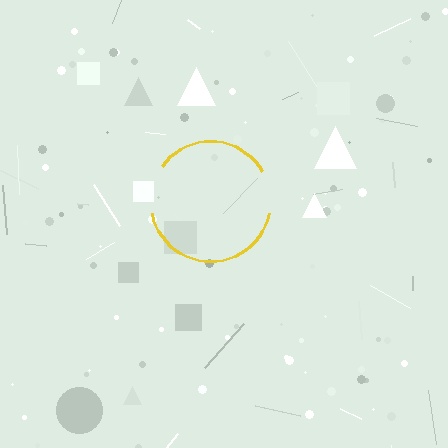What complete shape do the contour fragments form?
The contour fragments form a circle.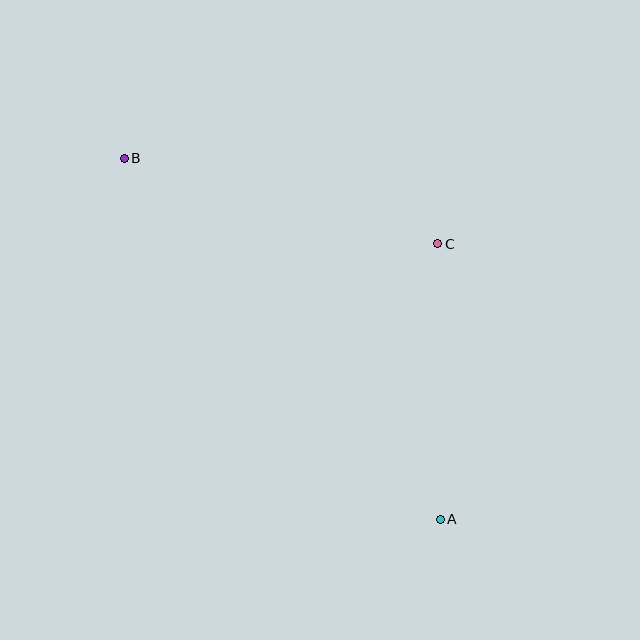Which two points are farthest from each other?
Points A and B are farthest from each other.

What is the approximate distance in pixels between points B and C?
The distance between B and C is approximately 325 pixels.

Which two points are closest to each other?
Points A and C are closest to each other.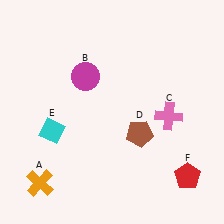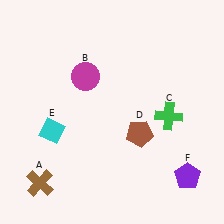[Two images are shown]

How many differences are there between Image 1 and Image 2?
There are 3 differences between the two images.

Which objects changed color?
A changed from orange to brown. C changed from pink to green. F changed from red to purple.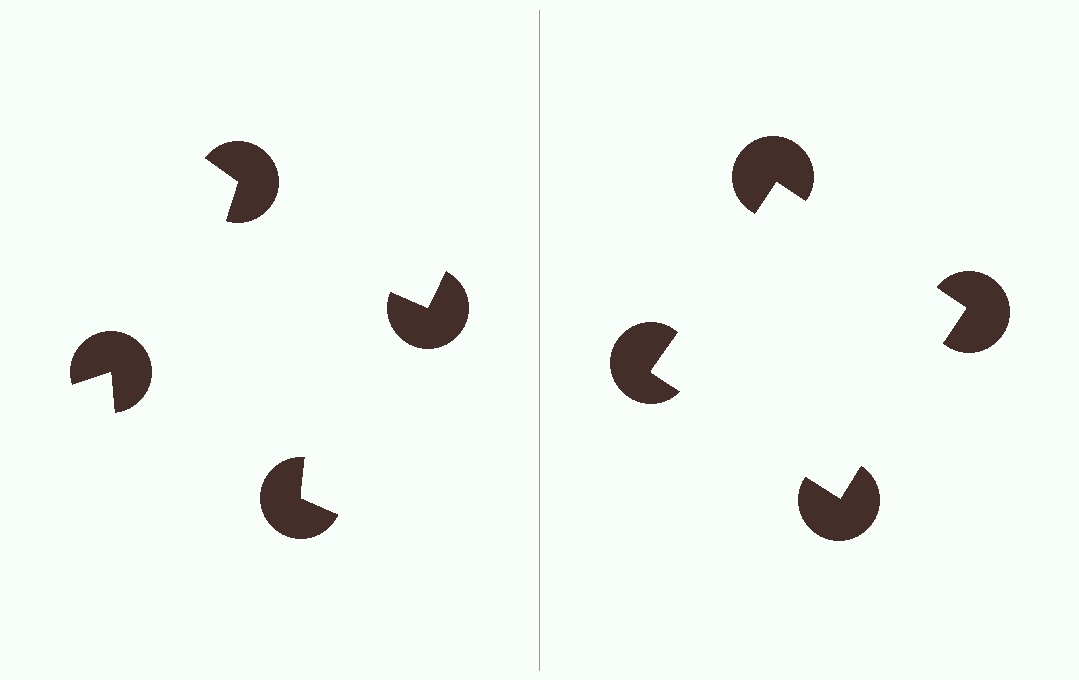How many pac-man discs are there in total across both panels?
8 — 4 on each side.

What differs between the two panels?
The pac-man discs are positioned identically on both sides; only the wedge orientations differ. On the right they align to a square; on the left they are misaligned.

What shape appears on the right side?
An illusory square.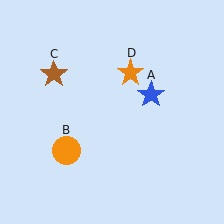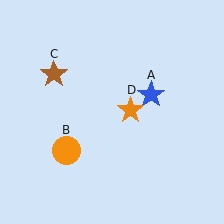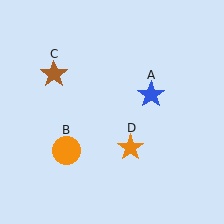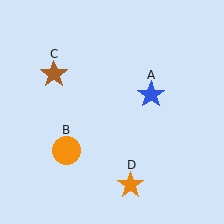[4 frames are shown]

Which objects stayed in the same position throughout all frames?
Blue star (object A) and orange circle (object B) and brown star (object C) remained stationary.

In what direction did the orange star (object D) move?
The orange star (object D) moved down.